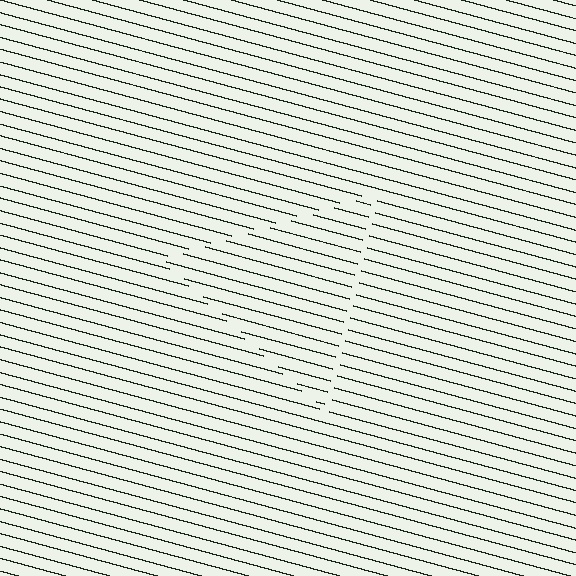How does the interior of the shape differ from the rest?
The interior of the shape contains the same grating, shifted by half a period — the contour is defined by the phase discontinuity where line-ends from the inner and outer gratings abut.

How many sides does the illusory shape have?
3 sides — the line-ends trace a triangle.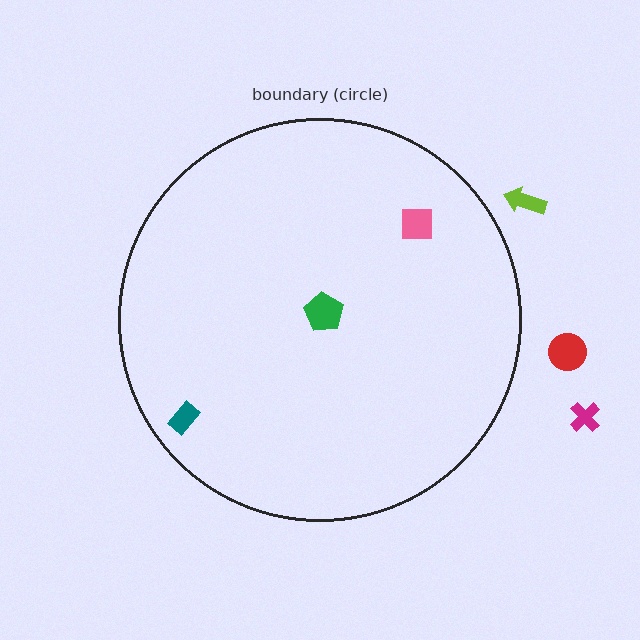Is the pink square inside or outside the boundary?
Inside.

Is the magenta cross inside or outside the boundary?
Outside.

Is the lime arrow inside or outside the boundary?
Outside.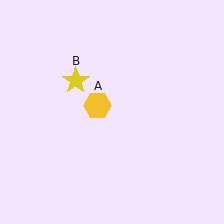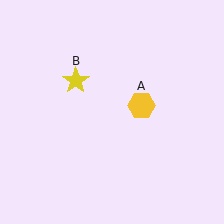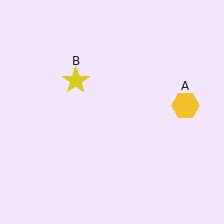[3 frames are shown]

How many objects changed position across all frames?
1 object changed position: yellow hexagon (object A).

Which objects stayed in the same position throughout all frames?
Yellow star (object B) remained stationary.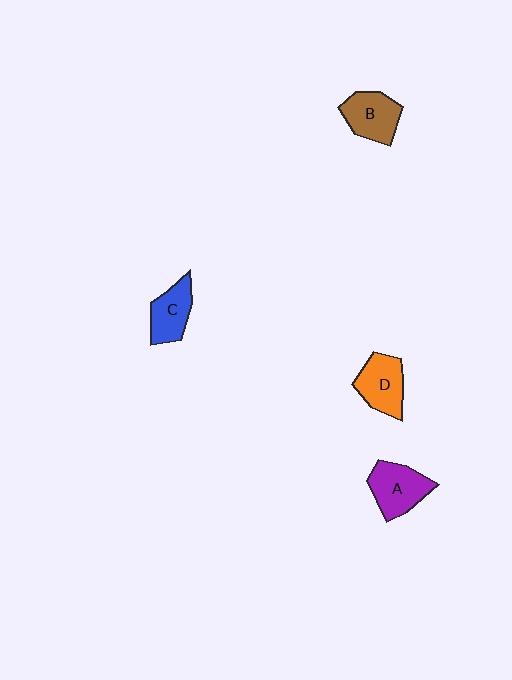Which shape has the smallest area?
Shape C (blue).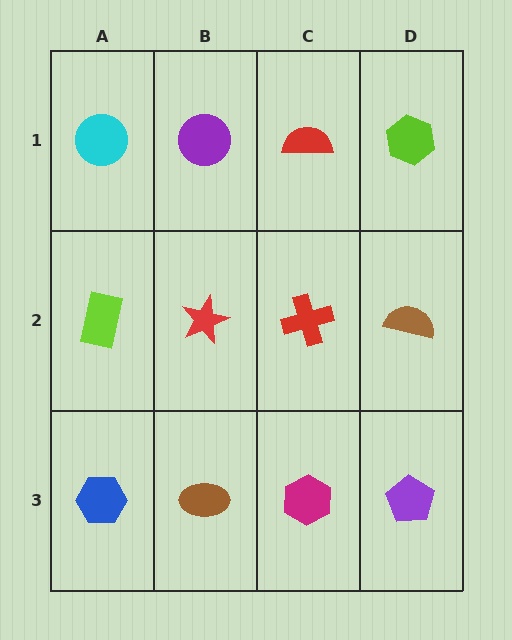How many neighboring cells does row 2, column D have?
3.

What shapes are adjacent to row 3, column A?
A lime rectangle (row 2, column A), a brown ellipse (row 3, column B).